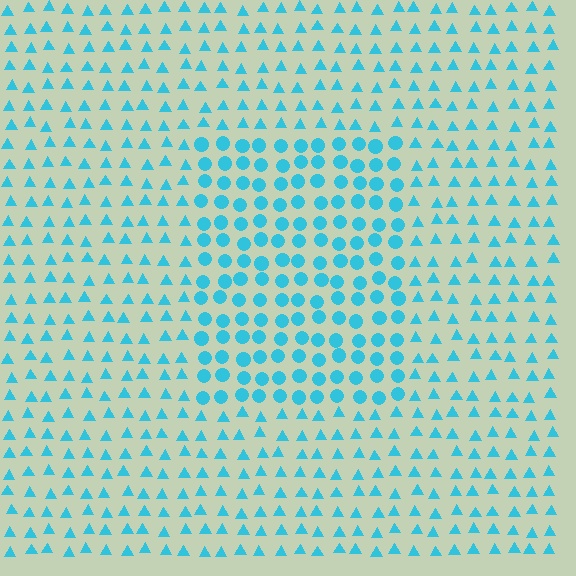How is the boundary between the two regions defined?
The boundary is defined by a change in element shape: circles inside vs. triangles outside. All elements share the same color and spacing.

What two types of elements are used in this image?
The image uses circles inside the rectangle region and triangles outside it.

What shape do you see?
I see a rectangle.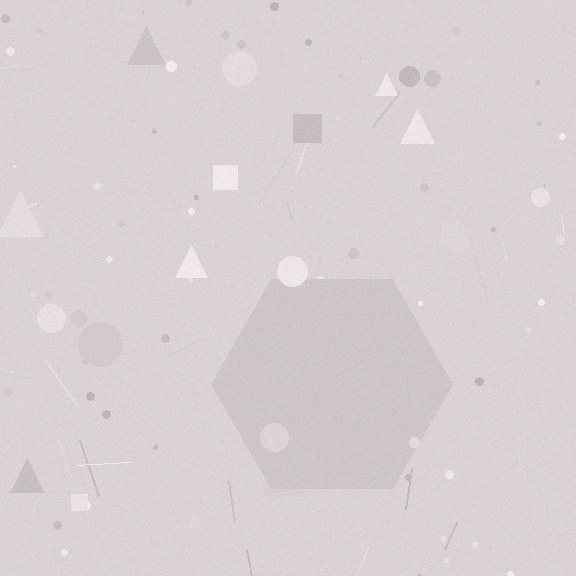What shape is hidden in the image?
A hexagon is hidden in the image.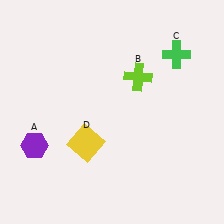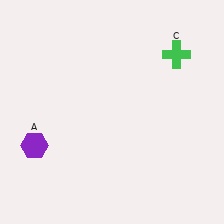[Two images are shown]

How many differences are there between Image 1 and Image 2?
There are 2 differences between the two images.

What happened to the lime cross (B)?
The lime cross (B) was removed in Image 2. It was in the top-right area of Image 1.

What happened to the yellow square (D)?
The yellow square (D) was removed in Image 2. It was in the bottom-left area of Image 1.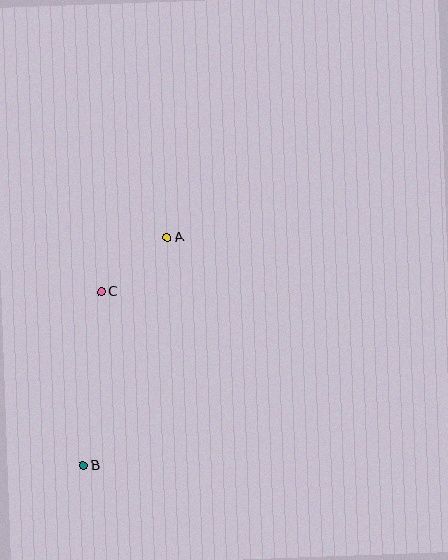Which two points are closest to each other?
Points A and C are closest to each other.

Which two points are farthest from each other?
Points A and B are farthest from each other.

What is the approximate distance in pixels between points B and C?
The distance between B and C is approximately 175 pixels.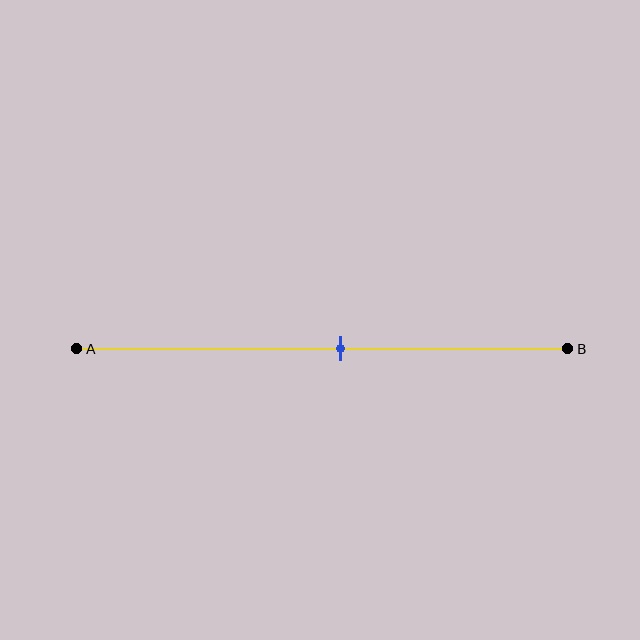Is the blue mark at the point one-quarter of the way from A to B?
No, the mark is at about 55% from A, not at the 25% one-quarter point.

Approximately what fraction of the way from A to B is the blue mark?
The blue mark is approximately 55% of the way from A to B.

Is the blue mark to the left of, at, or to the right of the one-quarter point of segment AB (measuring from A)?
The blue mark is to the right of the one-quarter point of segment AB.